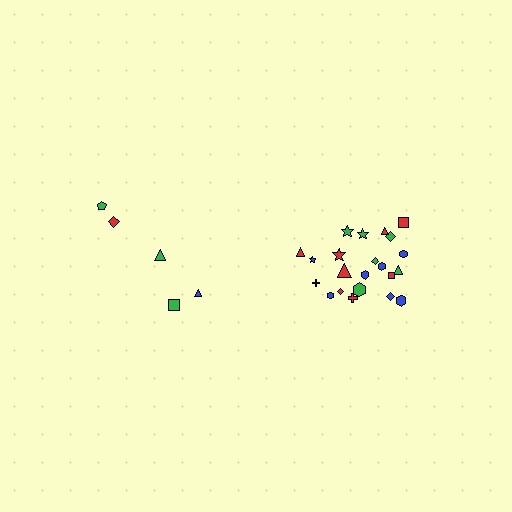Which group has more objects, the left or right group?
The right group.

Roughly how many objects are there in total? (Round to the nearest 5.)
Roughly 25 objects in total.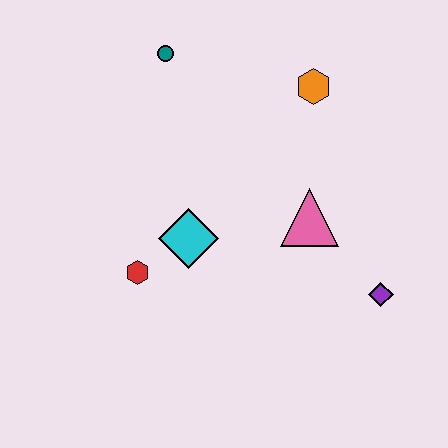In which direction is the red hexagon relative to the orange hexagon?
The red hexagon is below the orange hexagon.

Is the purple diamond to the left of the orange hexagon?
No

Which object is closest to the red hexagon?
The cyan diamond is closest to the red hexagon.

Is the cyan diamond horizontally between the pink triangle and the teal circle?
Yes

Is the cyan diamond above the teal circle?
No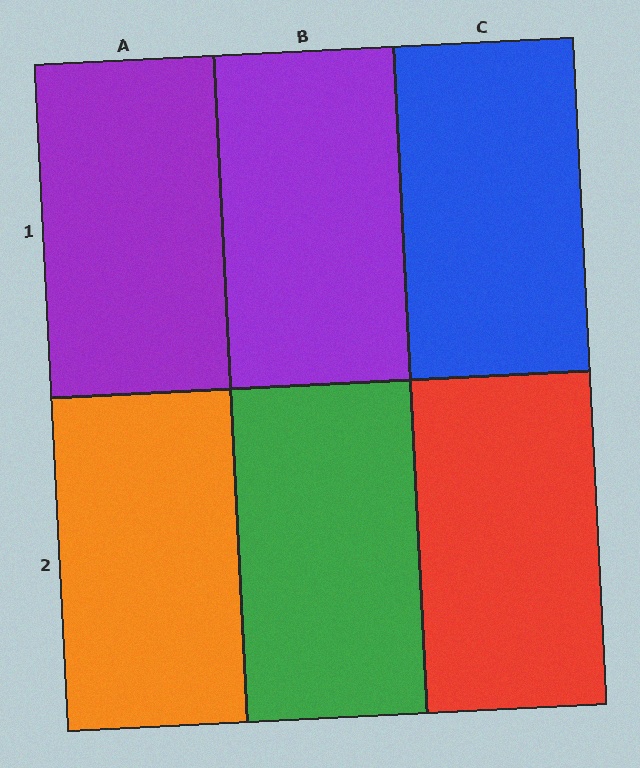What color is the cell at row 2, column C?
Red.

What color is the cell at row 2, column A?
Orange.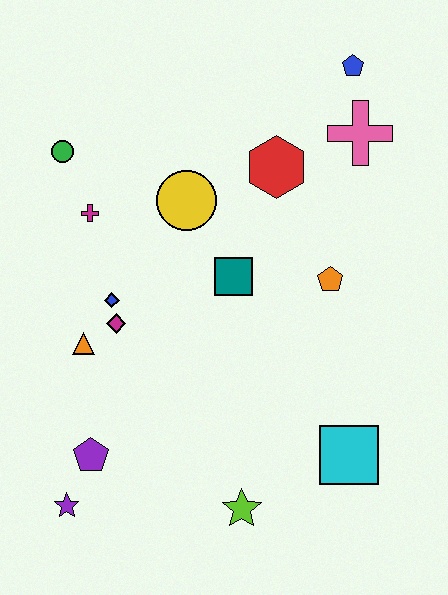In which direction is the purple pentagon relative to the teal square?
The purple pentagon is below the teal square.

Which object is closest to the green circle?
The magenta cross is closest to the green circle.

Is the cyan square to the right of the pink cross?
No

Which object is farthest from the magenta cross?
The cyan square is farthest from the magenta cross.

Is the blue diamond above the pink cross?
No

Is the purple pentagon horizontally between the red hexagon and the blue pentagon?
No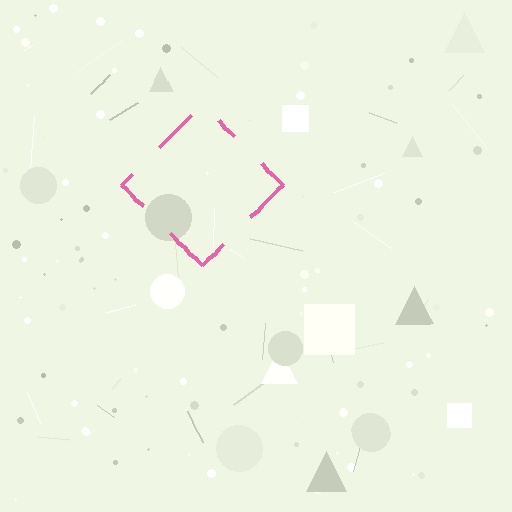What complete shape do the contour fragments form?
The contour fragments form a diamond.